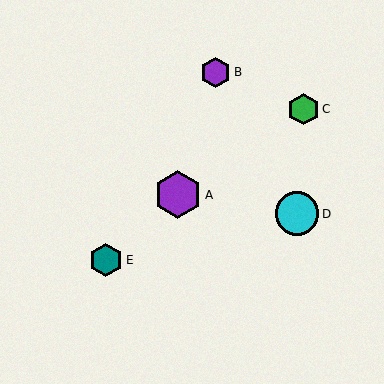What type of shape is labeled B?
Shape B is a purple hexagon.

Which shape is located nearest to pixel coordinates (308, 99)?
The green hexagon (labeled C) at (304, 109) is nearest to that location.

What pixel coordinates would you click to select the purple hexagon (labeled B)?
Click at (215, 72) to select the purple hexagon B.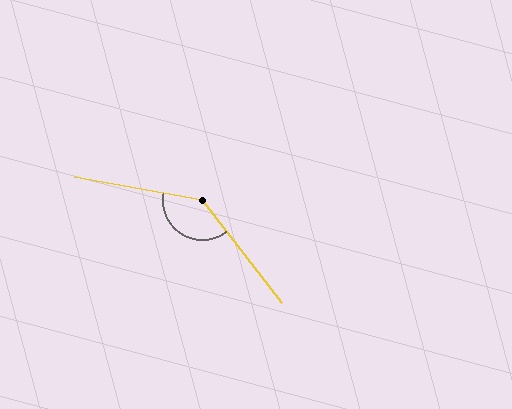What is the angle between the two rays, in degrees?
Approximately 138 degrees.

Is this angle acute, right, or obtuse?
It is obtuse.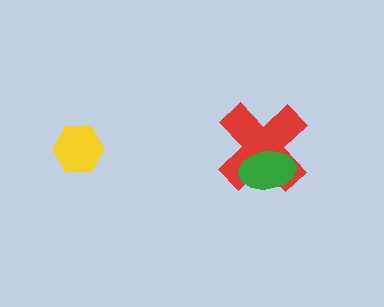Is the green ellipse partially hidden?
No, no other shape covers it.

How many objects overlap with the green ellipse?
1 object overlaps with the green ellipse.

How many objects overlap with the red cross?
1 object overlaps with the red cross.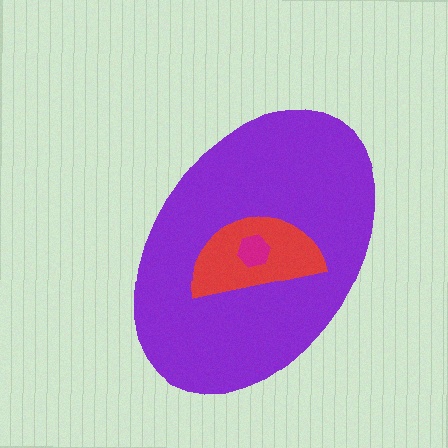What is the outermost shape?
The purple ellipse.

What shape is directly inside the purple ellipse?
The red semicircle.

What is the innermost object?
The magenta hexagon.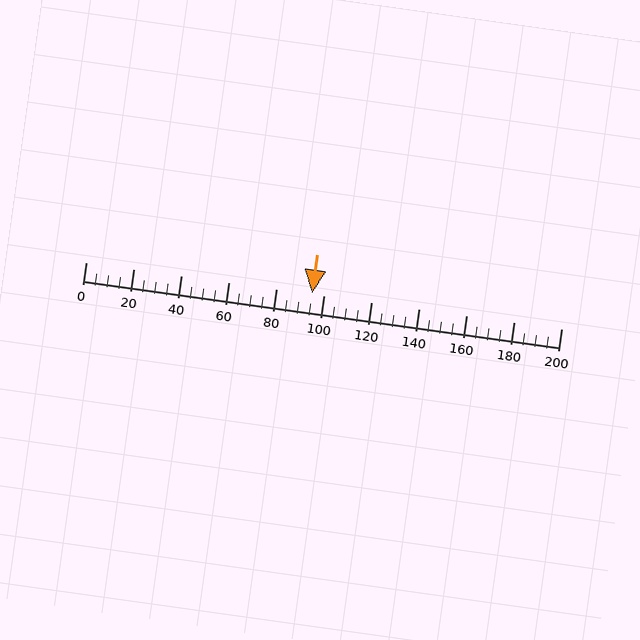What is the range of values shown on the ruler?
The ruler shows values from 0 to 200.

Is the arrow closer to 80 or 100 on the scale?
The arrow is closer to 100.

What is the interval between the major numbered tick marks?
The major tick marks are spaced 20 units apart.